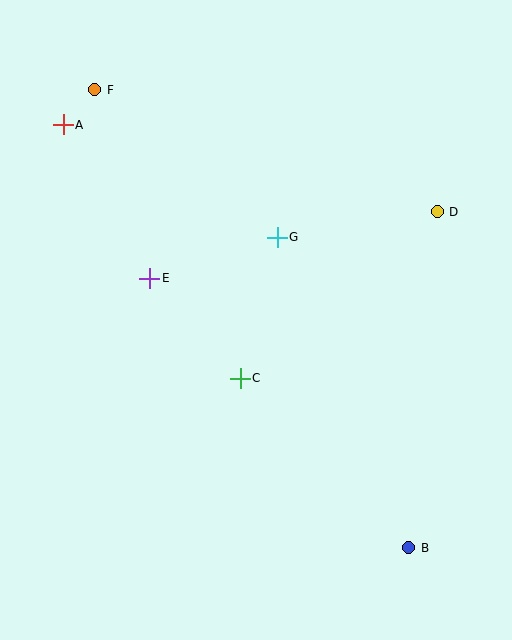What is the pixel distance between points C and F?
The distance between C and F is 324 pixels.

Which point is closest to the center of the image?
Point C at (240, 378) is closest to the center.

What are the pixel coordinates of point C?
Point C is at (240, 378).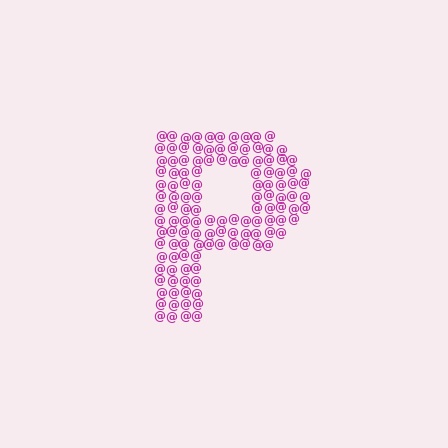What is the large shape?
The large shape is the letter P.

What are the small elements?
The small elements are at signs.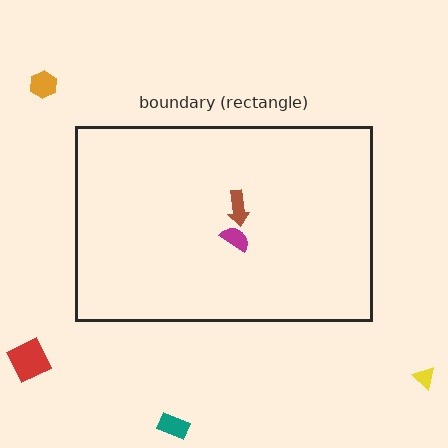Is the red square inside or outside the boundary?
Outside.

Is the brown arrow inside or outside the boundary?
Inside.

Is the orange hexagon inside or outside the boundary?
Outside.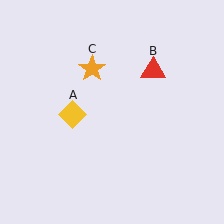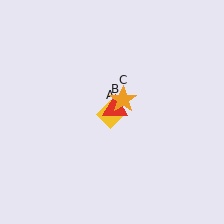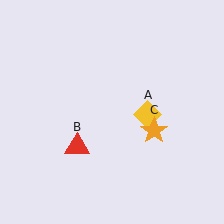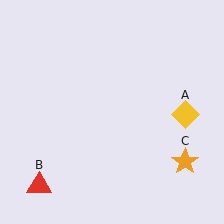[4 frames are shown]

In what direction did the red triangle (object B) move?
The red triangle (object B) moved down and to the left.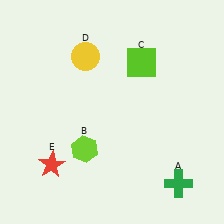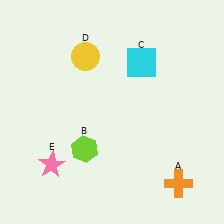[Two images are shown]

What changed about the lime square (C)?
In Image 1, C is lime. In Image 2, it changed to cyan.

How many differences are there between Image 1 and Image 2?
There are 3 differences between the two images.